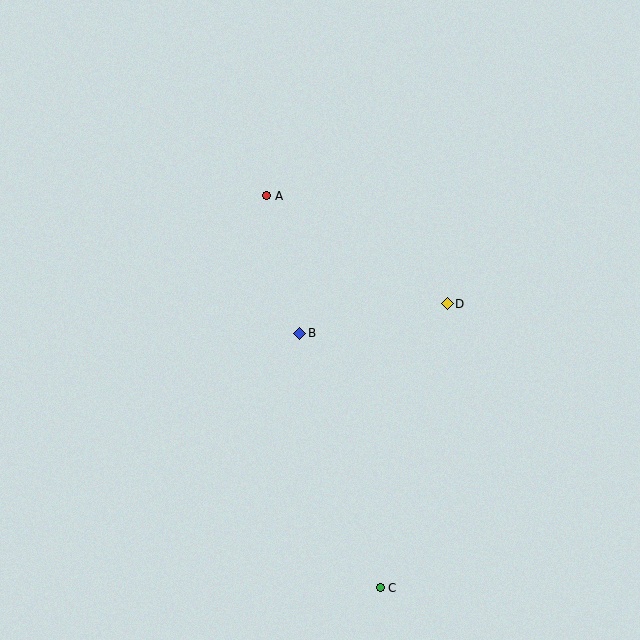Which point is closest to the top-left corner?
Point A is closest to the top-left corner.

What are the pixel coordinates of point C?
Point C is at (380, 588).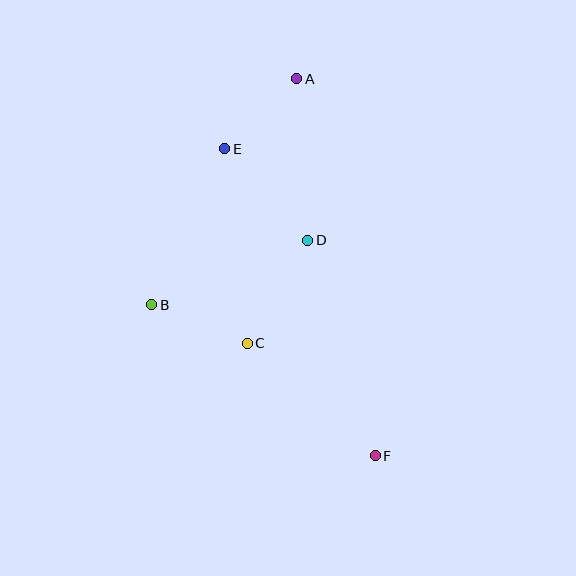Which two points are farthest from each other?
Points A and F are farthest from each other.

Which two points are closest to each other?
Points A and E are closest to each other.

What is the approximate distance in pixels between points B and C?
The distance between B and C is approximately 103 pixels.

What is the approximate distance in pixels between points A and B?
The distance between A and B is approximately 269 pixels.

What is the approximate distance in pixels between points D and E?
The distance between D and E is approximately 124 pixels.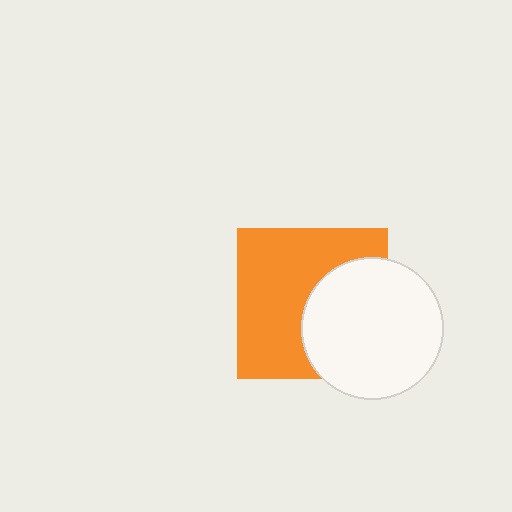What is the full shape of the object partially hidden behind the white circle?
The partially hidden object is an orange square.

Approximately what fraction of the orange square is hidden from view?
Roughly 40% of the orange square is hidden behind the white circle.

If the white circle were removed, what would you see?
You would see the complete orange square.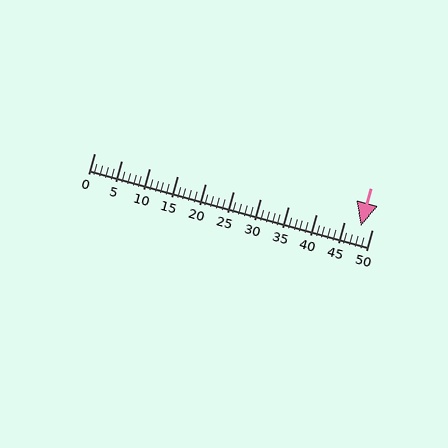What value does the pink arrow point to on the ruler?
The pink arrow points to approximately 48.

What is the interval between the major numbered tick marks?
The major tick marks are spaced 5 units apart.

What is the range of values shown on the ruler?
The ruler shows values from 0 to 50.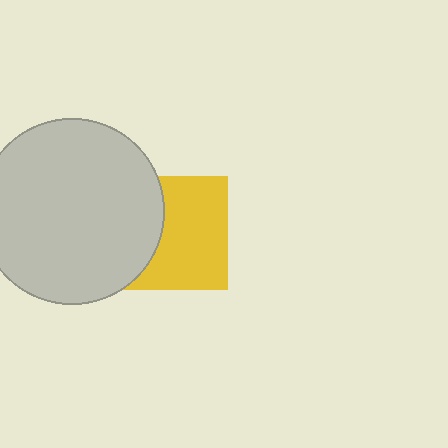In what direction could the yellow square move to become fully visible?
The yellow square could move right. That would shift it out from behind the light gray circle entirely.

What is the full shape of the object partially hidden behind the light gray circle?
The partially hidden object is a yellow square.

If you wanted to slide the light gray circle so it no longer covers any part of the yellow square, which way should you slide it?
Slide it left — that is the most direct way to separate the two shapes.